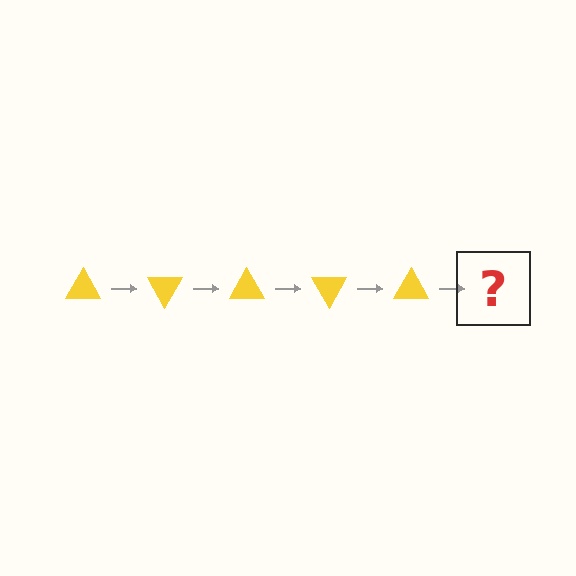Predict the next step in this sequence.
The next step is a yellow triangle rotated 300 degrees.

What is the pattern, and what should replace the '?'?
The pattern is that the triangle rotates 60 degrees each step. The '?' should be a yellow triangle rotated 300 degrees.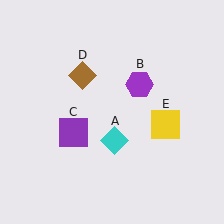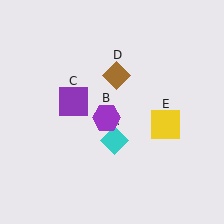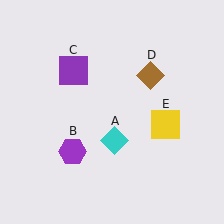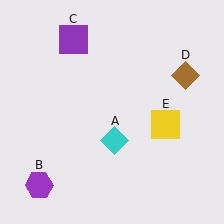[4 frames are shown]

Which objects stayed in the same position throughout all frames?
Cyan diamond (object A) and yellow square (object E) remained stationary.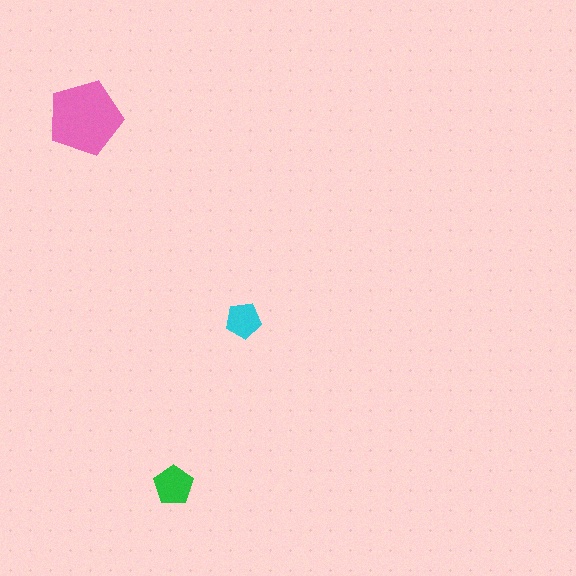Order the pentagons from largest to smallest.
the pink one, the green one, the cyan one.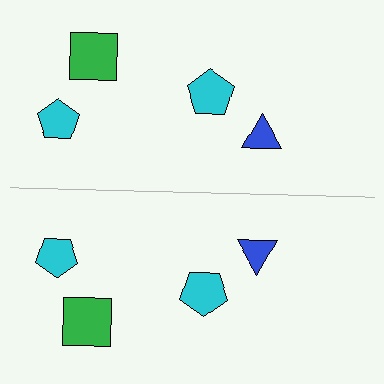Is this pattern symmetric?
Yes, this pattern has bilateral (reflection) symmetry.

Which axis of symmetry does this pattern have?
The pattern has a horizontal axis of symmetry running through the center of the image.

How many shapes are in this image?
There are 8 shapes in this image.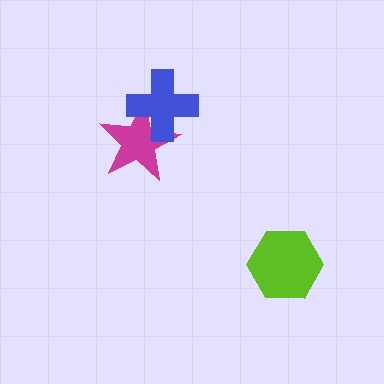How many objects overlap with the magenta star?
1 object overlaps with the magenta star.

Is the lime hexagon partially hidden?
No, no other shape covers it.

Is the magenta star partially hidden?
Yes, it is partially covered by another shape.